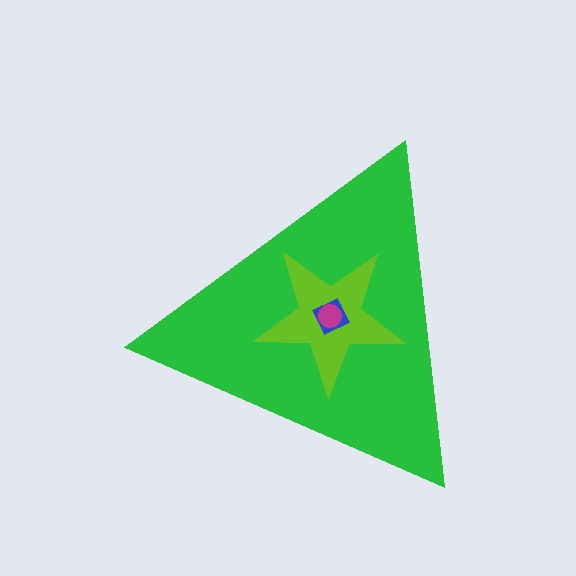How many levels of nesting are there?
4.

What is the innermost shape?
The magenta circle.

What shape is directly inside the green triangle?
The lime star.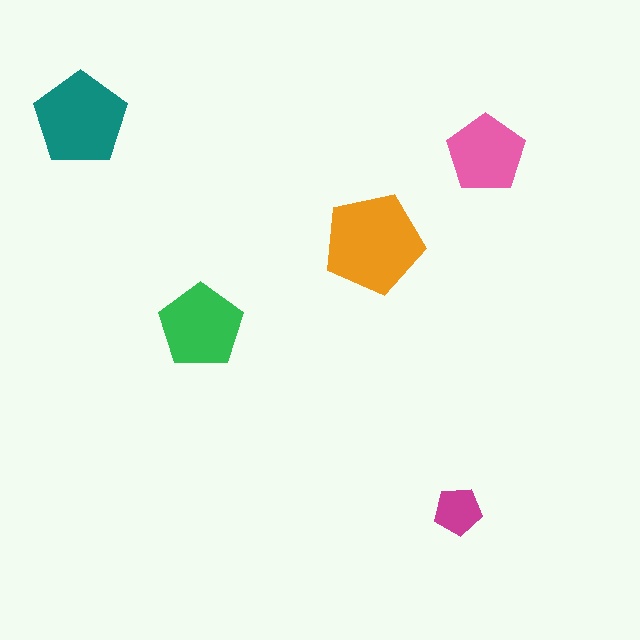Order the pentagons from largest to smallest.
the orange one, the teal one, the green one, the pink one, the magenta one.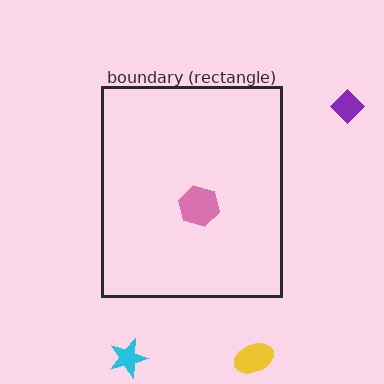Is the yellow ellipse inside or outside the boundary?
Outside.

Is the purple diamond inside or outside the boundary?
Outside.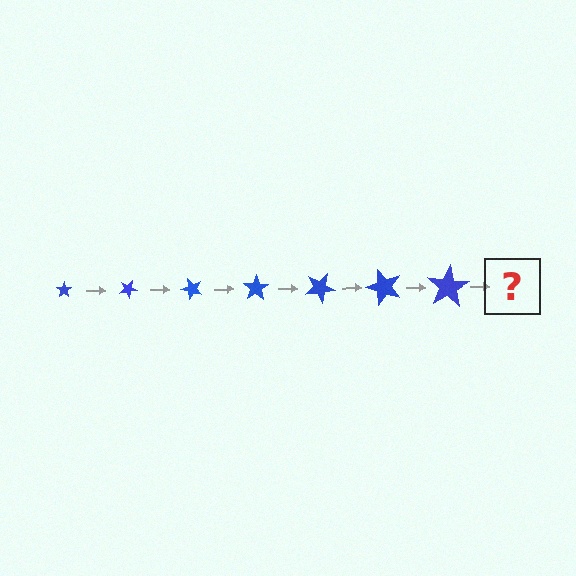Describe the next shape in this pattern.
It should be a star, larger than the previous one and rotated 175 degrees from the start.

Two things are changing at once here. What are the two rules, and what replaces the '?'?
The two rules are that the star grows larger each step and it rotates 25 degrees each step. The '?' should be a star, larger than the previous one and rotated 175 degrees from the start.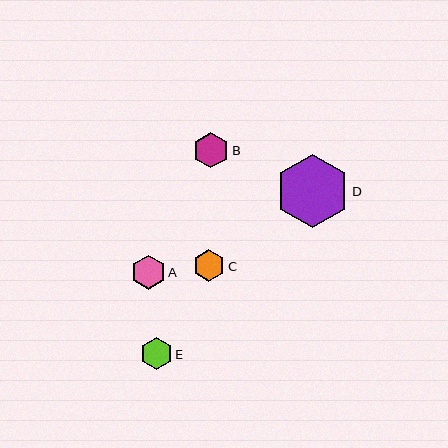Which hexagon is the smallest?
Hexagon C is the smallest with a size of approximately 32 pixels.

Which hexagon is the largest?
Hexagon D is the largest with a size of approximately 74 pixels.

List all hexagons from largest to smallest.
From largest to smallest: D, B, A, E, C.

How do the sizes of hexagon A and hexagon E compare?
Hexagon A and hexagon E are approximately the same size.